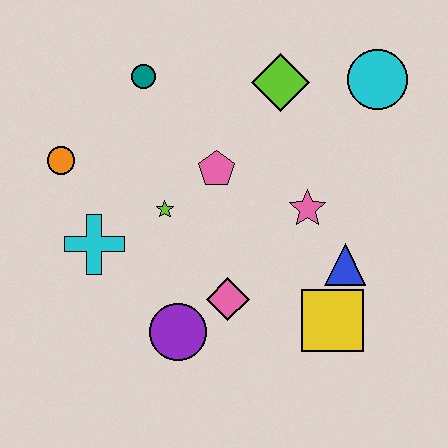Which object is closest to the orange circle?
The cyan cross is closest to the orange circle.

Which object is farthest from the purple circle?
The cyan circle is farthest from the purple circle.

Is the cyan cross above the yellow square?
Yes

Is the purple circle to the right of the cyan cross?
Yes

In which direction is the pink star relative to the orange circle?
The pink star is to the right of the orange circle.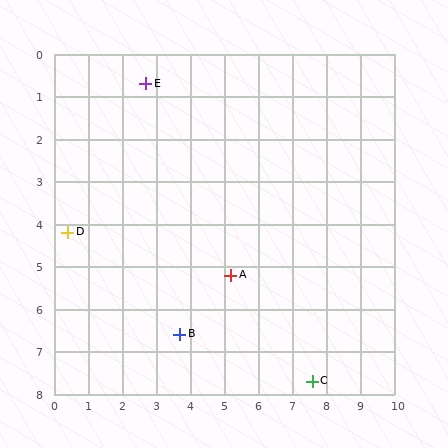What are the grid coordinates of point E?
Point E is at approximately (2.7, 0.7).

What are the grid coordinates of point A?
Point A is at approximately (5.2, 5.2).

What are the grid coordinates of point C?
Point C is at approximately (7.6, 7.7).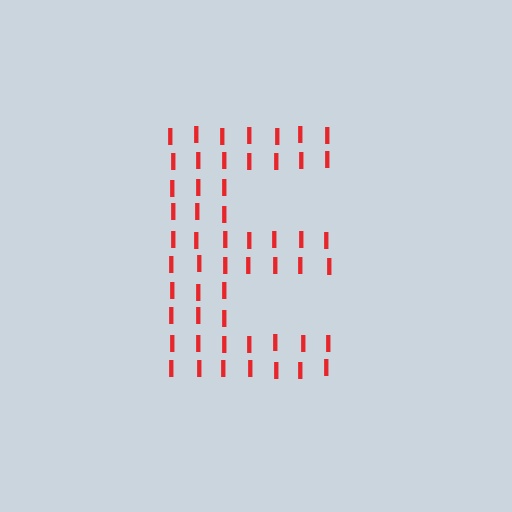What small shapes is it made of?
It is made of small letter I's.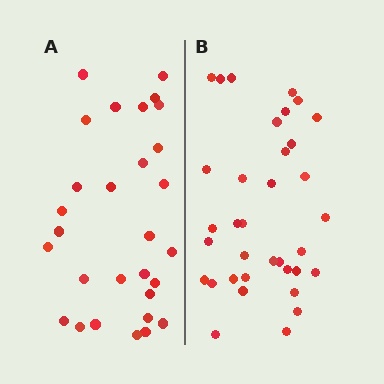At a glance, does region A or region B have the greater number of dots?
Region B (the right region) has more dots.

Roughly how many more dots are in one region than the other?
Region B has about 6 more dots than region A.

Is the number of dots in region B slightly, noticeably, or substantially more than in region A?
Region B has only slightly more — the two regions are fairly close. The ratio is roughly 1.2 to 1.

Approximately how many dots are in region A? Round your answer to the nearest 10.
About 30 dots. (The exact count is 29, which rounds to 30.)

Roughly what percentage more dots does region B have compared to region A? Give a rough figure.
About 20% more.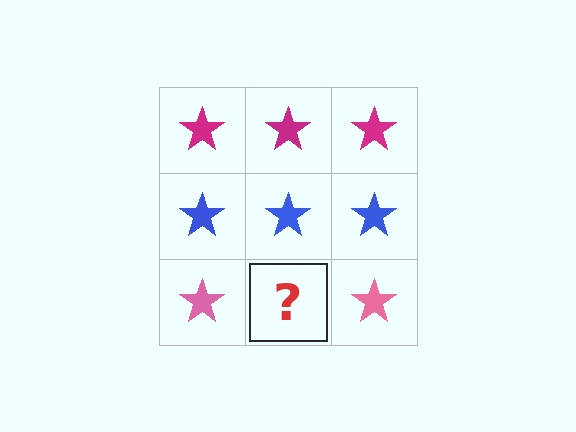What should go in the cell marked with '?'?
The missing cell should contain a pink star.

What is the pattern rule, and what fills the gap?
The rule is that each row has a consistent color. The gap should be filled with a pink star.